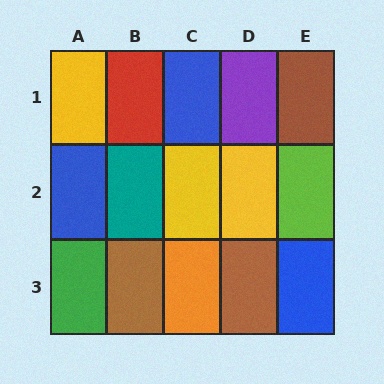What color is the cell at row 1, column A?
Yellow.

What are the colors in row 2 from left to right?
Blue, teal, yellow, yellow, lime.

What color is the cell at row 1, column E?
Brown.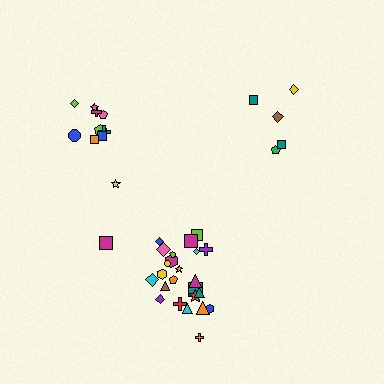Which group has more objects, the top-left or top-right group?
The top-left group.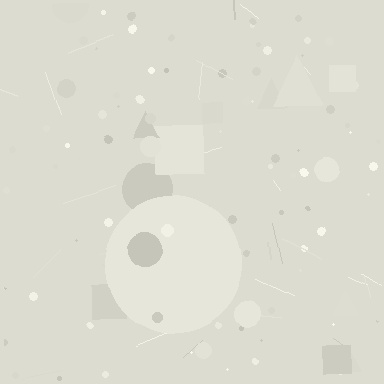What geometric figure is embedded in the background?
A circle is embedded in the background.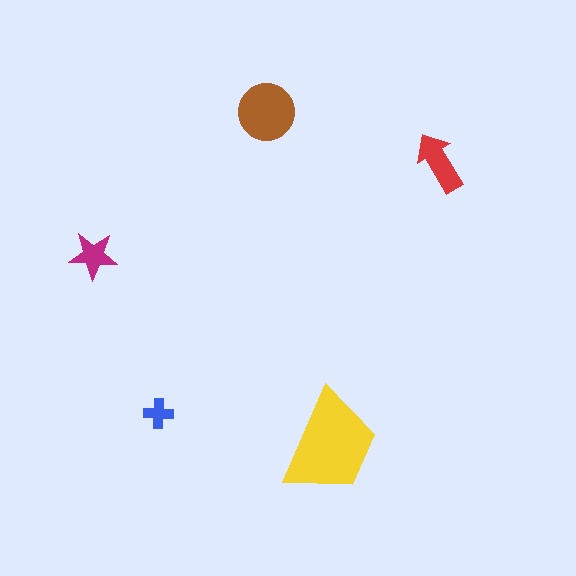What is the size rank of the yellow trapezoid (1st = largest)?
1st.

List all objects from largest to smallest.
The yellow trapezoid, the brown circle, the red arrow, the magenta star, the blue cross.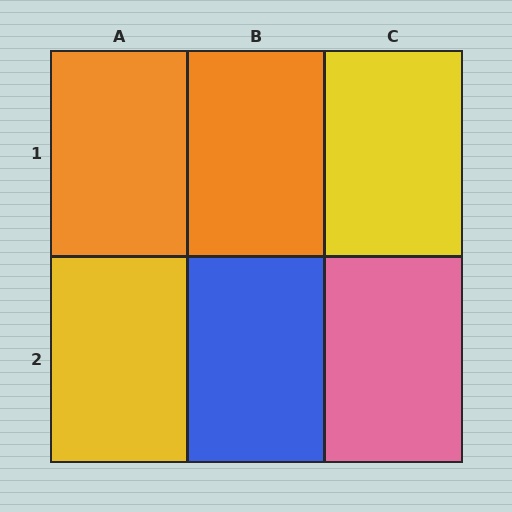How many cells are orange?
2 cells are orange.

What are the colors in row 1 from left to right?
Orange, orange, yellow.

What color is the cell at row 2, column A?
Yellow.